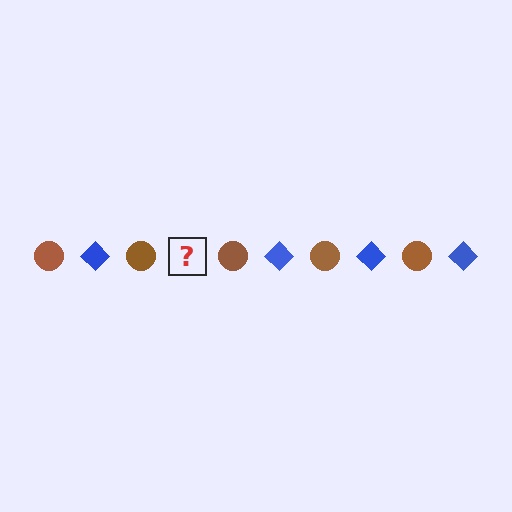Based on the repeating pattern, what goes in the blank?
The blank should be a blue diamond.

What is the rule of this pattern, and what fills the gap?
The rule is that the pattern alternates between brown circle and blue diamond. The gap should be filled with a blue diamond.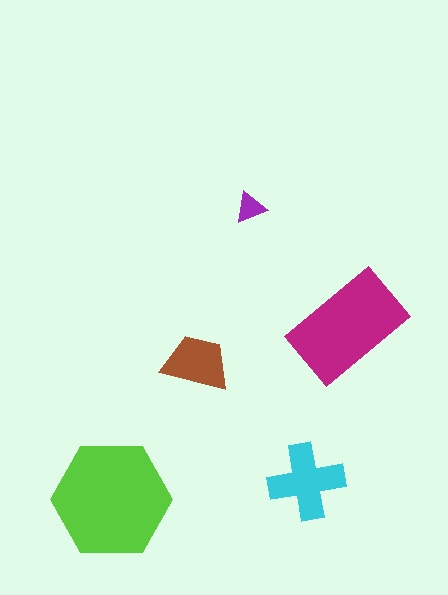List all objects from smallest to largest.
The purple triangle, the brown trapezoid, the cyan cross, the magenta rectangle, the lime hexagon.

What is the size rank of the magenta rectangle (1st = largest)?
2nd.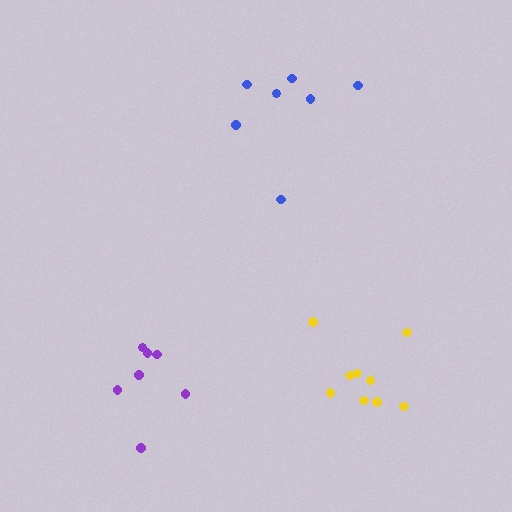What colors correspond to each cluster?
The clusters are colored: blue, yellow, purple.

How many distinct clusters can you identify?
There are 3 distinct clusters.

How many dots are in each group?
Group 1: 7 dots, Group 2: 9 dots, Group 3: 7 dots (23 total).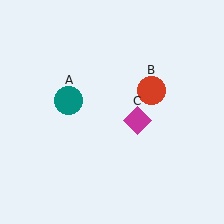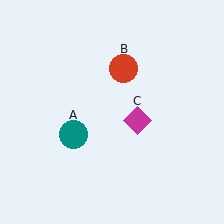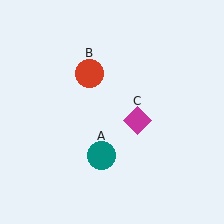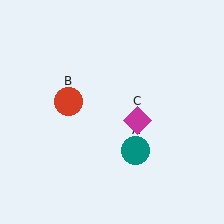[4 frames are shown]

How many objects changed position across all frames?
2 objects changed position: teal circle (object A), red circle (object B).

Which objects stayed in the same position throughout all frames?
Magenta diamond (object C) remained stationary.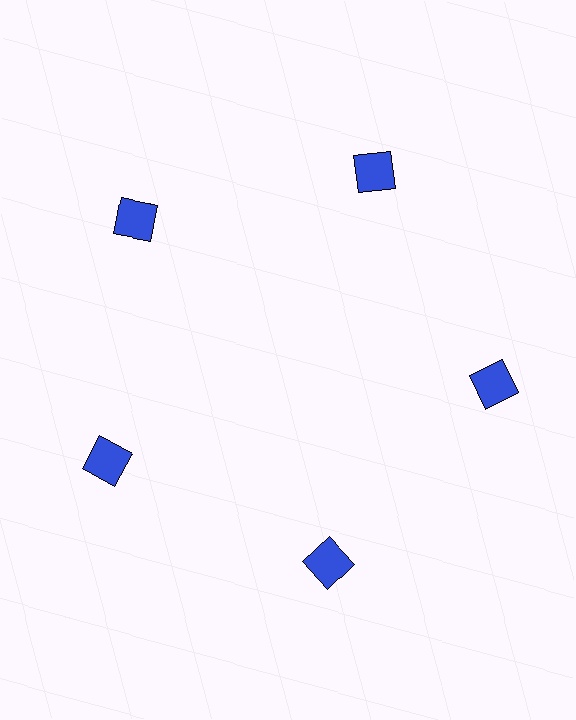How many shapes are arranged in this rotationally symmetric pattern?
There are 5 shapes, arranged in 5 groups of 1.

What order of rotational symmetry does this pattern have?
This pattern has 5-fold rotational symmetry.